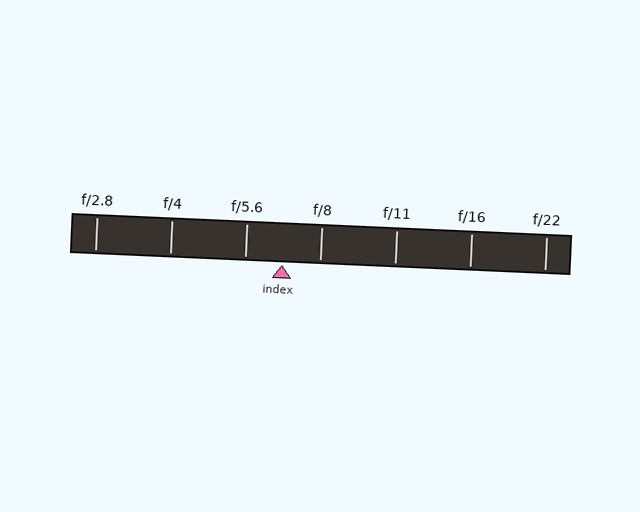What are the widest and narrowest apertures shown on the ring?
The widest aperture shown is f/2.8 and the narrowest is f/22.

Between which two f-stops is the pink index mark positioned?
The index mark is between f/5.6 and f/8.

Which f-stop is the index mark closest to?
The index mark is closest to f/5.6.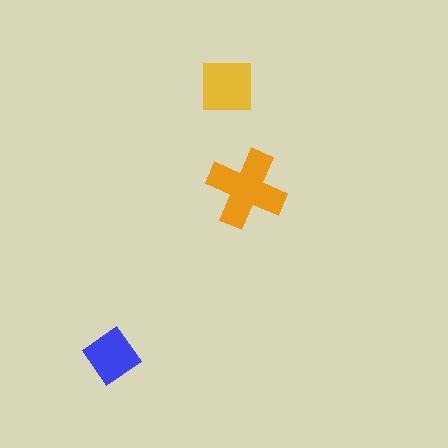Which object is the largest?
The orange cross.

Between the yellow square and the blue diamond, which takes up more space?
The yellow square.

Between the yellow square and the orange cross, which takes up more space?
The orange cross.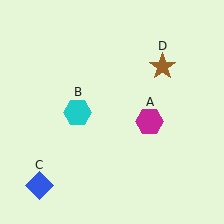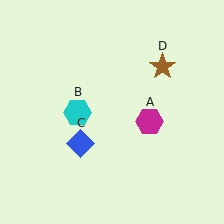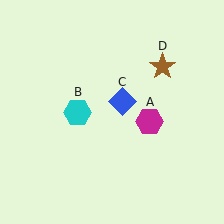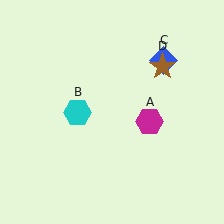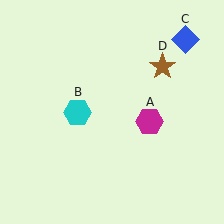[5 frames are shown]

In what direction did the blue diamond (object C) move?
The blue diamond (object C) moved up and to the right.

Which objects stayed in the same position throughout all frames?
Magenta hexagon (object A) and cyan hexagon (object B) and brown star (object D) remained stationary.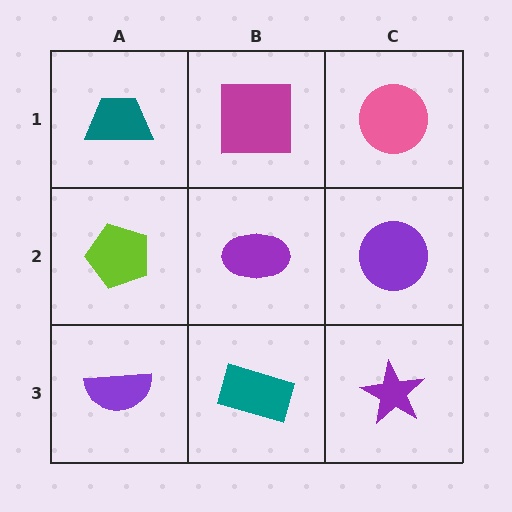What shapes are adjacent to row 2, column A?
A teal trapezoid (row 1, column A), a purple semicircle (row 3, column A), a purple ellipse (row 2, column B).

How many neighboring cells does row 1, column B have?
3.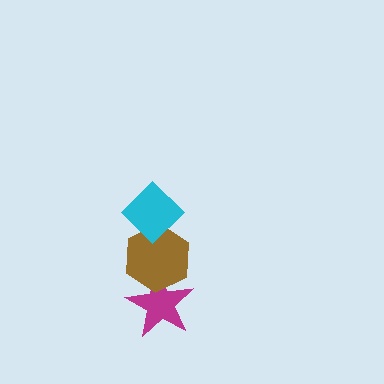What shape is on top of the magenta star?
The brown hexagon is on top of the magenta star.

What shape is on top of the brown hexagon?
The cyan diamond is on top of the brown hexagon.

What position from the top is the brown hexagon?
The brown hexagon is 2nd from the top.